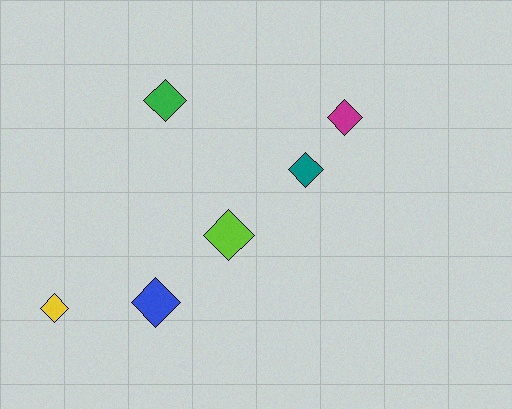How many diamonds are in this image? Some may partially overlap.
There are 6 diamonds.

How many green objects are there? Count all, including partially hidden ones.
There is 1 green object.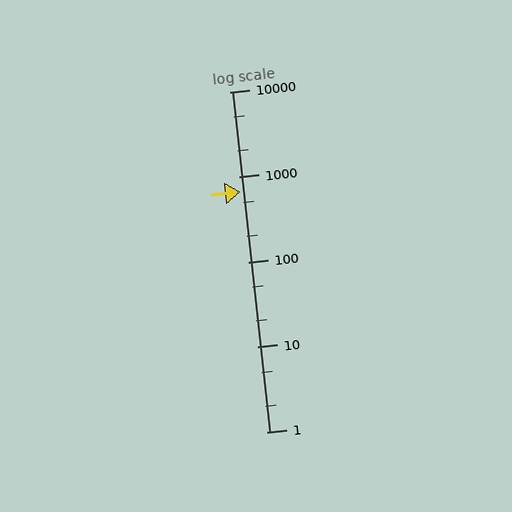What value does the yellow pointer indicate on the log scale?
The pointer indicates approximately 670.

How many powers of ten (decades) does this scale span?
The scale spans 4 decades, from 1 to 10000.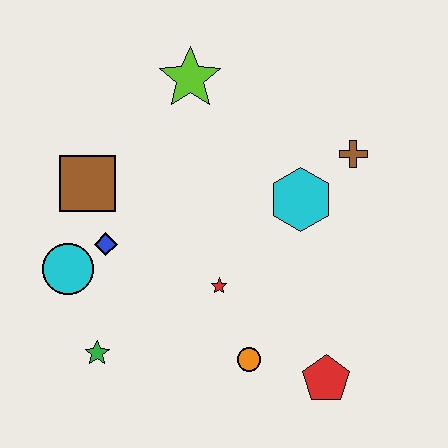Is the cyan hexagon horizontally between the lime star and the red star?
No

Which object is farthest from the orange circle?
The lime star is farthest from the orange circle.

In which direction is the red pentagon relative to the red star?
The red pentagon is to the right of the red star.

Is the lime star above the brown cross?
Yes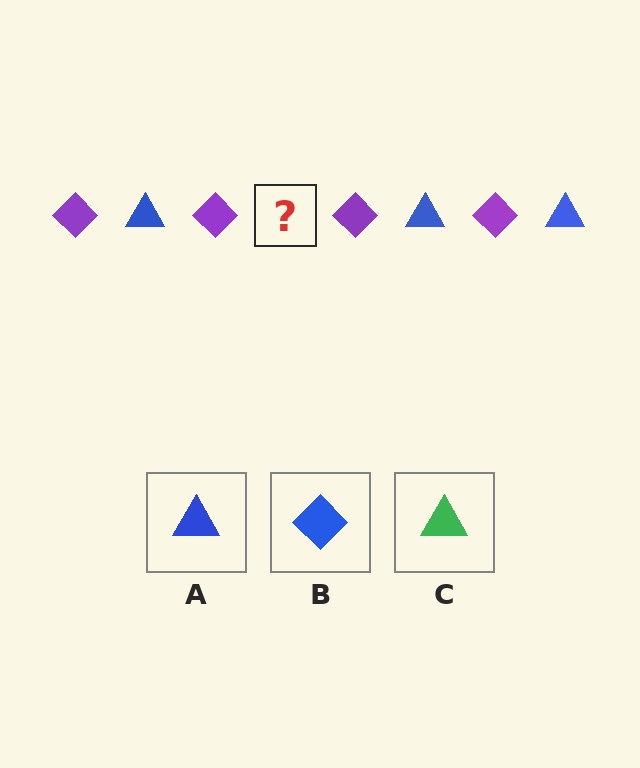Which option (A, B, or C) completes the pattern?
A.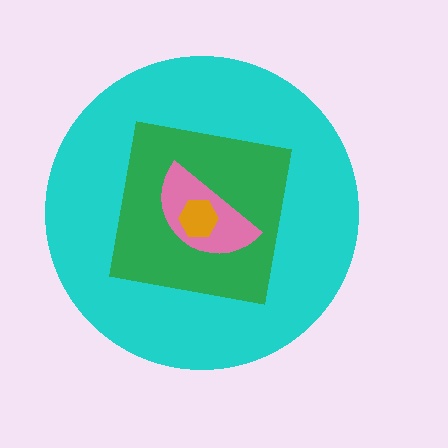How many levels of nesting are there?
4.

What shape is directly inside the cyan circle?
The green square.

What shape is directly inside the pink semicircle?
The orange hexagon.